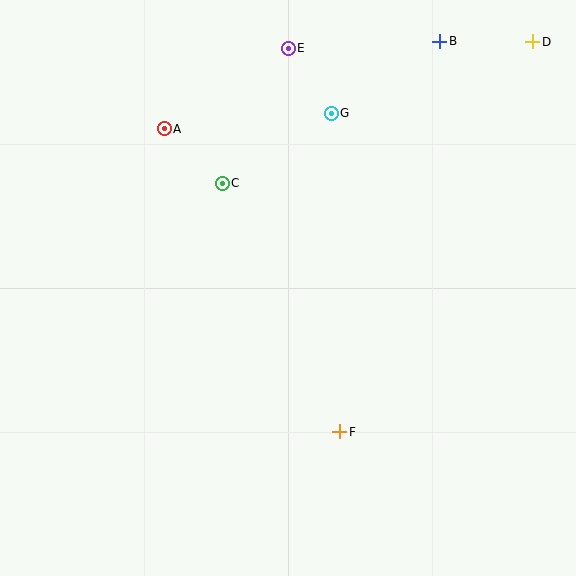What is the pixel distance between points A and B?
The distance between A and B is 289 pixels.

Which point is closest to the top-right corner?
Point D is closest to the top-right corner.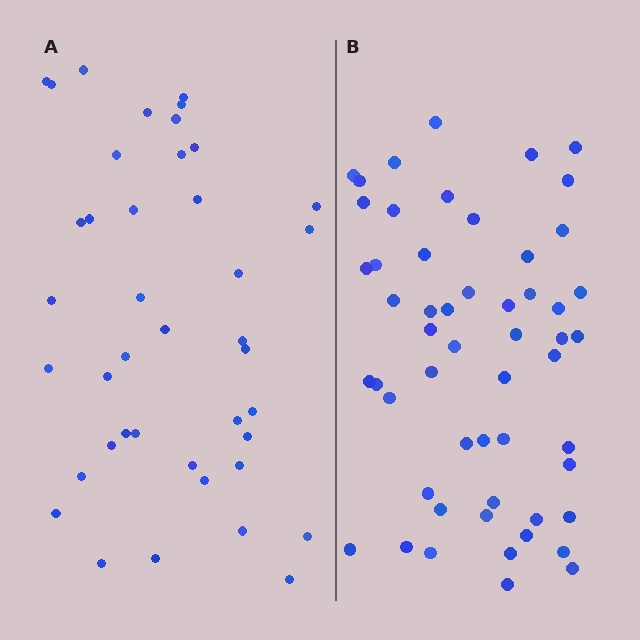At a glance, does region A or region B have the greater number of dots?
Region B (the right region) has more dots.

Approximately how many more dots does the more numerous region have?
Region B has approximately 15 more dots than region A.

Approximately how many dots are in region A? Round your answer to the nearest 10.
About 40 dots. (The exact count is 41, which rounds to 40.)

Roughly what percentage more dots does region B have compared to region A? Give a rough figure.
About 30% more.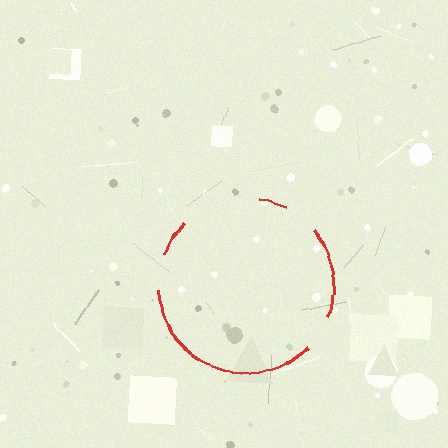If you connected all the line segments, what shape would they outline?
They would outline a circle.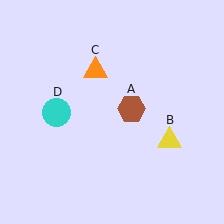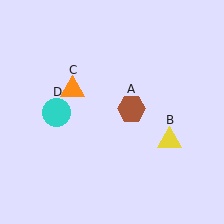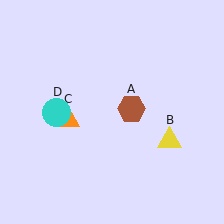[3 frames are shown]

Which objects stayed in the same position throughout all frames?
Brown hexagon (object A) and yellow triangle (object B) and cyan circle (object D) remained stationary.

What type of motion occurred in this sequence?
The orange triangle (object C) rotated counterclockwise around the center of the scene.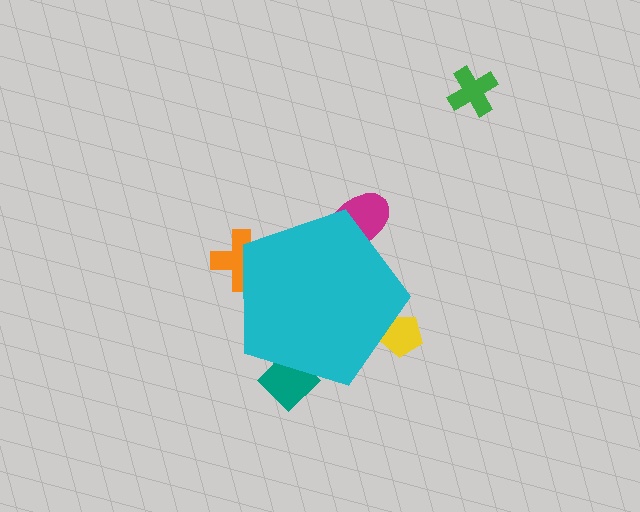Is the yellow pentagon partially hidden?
Yes, the yellow pentagon is partially hidden behind the cyan pentagon.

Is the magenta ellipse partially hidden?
Yes, the magenta ellipse is partially hidden behind the cyan pentagon.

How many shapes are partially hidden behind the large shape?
4 shapes are partially hidden.